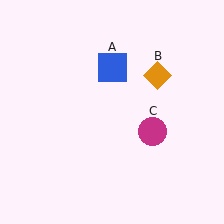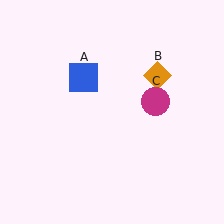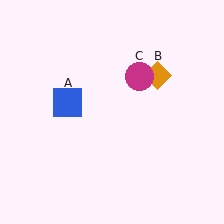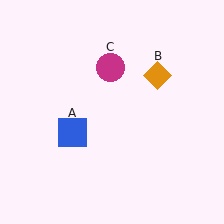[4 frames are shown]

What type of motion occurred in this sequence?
The blue square (object A), magenta circle (object C) rotated counterclockwise around the center of the scene.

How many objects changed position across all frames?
2 objects changed position: blue square (object A), magenta circle (object C).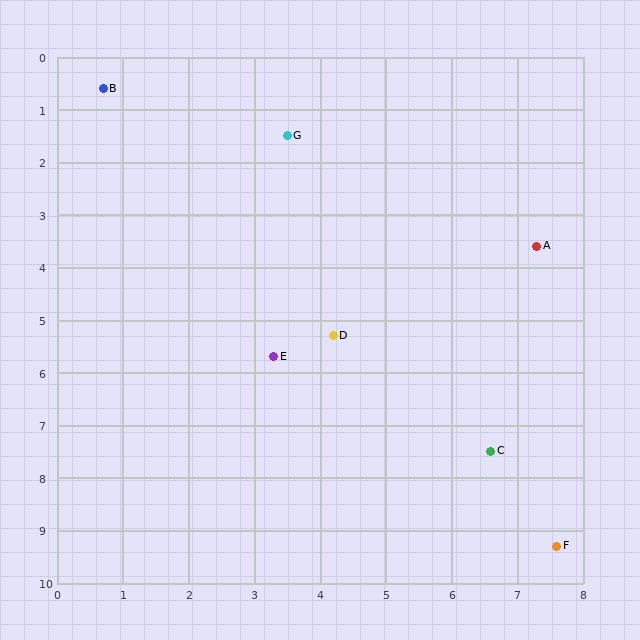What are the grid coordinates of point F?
Point F is at approximately (7.6, 9.3).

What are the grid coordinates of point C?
Point C is at approximately (6.6, 7.5).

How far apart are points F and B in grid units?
Points F and B are about 11.1 grid units apart.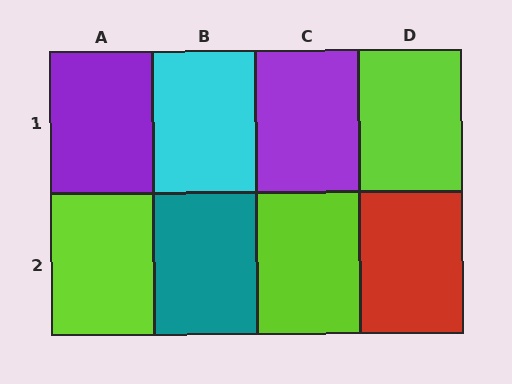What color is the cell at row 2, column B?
Teal.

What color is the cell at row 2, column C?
Lime.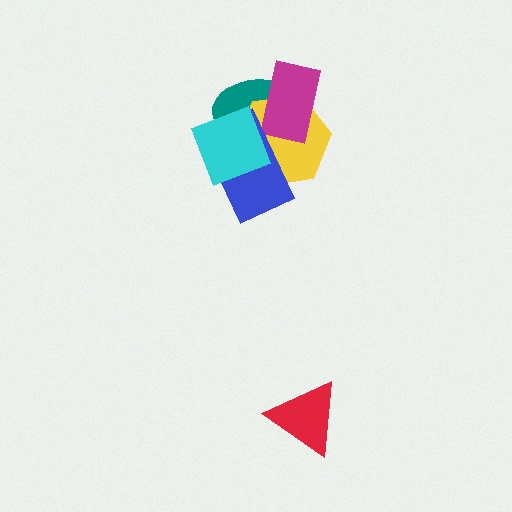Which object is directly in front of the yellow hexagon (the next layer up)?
The magenta rectangle is directly in front of the yellow hexagon.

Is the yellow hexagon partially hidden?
Yes, it is partially covered by another shape.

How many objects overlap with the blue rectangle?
4 objects overlap with the blue rectangle.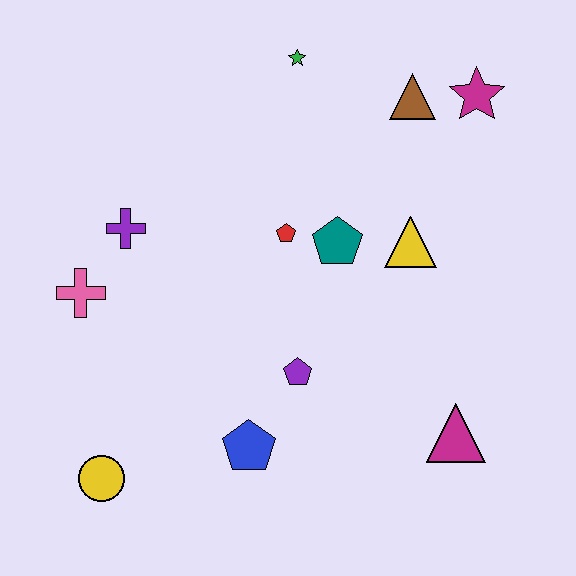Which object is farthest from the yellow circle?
The magenta star is farthest from the yellow circle.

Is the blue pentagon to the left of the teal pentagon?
Yes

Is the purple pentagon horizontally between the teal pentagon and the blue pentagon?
Yes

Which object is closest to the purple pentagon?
The blue pentagon is closest to the purple pentagon.